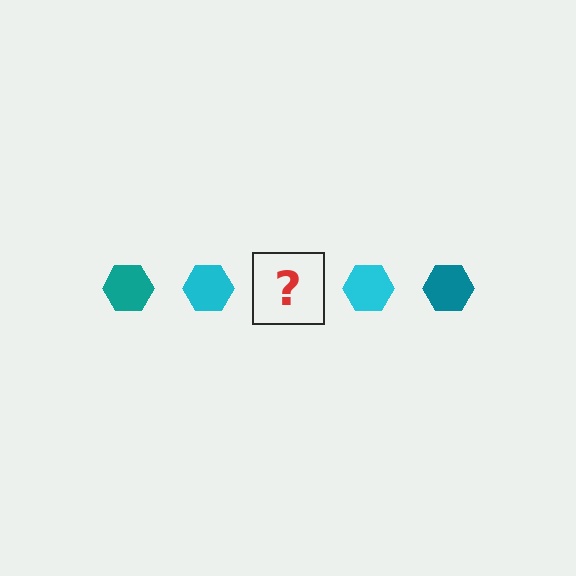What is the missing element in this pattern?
The missing element is a teal hexagon.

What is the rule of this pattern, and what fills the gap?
The rule is that the pattern cycles through teal, cyan hexagons. The gap should be filled with a teal hexagon.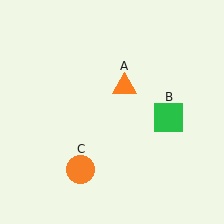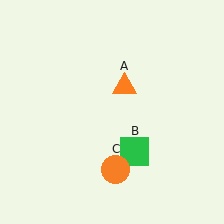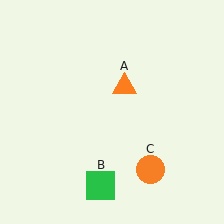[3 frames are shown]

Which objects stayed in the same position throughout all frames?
Orange triangle (object A) remained stationary.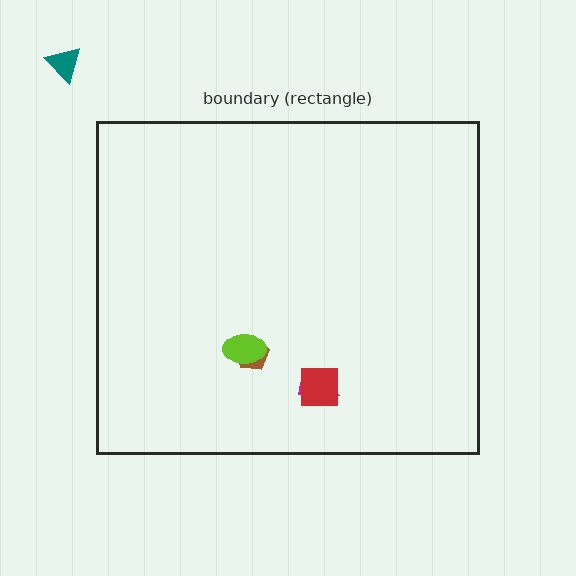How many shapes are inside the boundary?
4 inside, 1 outside.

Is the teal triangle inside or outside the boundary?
Outside.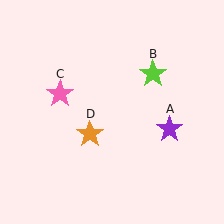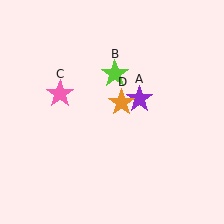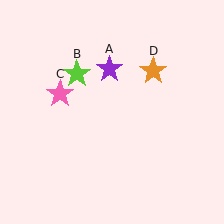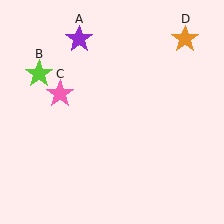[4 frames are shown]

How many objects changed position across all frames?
3 objects changed position: purple star (object A), lime star (object B), orange star (object D).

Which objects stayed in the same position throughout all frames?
Pink star (object C) remained stationary.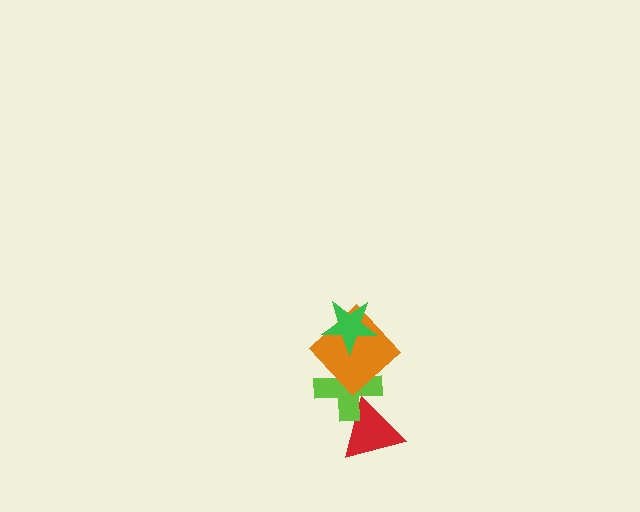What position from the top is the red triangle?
The red triangle is 4th from the top.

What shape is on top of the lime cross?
The orange diamond is on top of the lime cross.